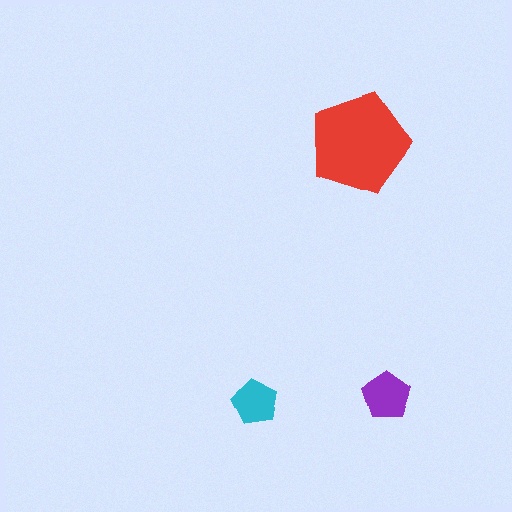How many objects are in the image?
There are 3 objects in the image.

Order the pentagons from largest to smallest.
the red one, the purple one, the cyan one.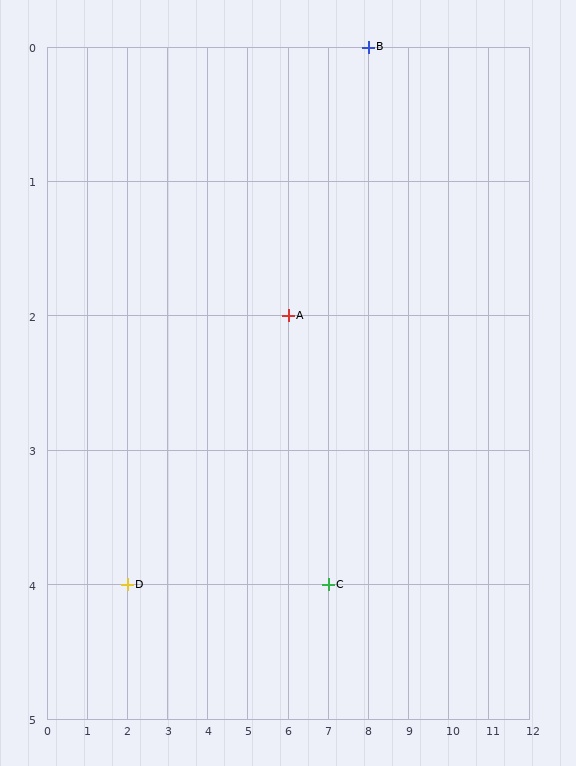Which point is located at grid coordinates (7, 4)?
Point C is at (7, 4).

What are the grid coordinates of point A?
Point A is at grid coordinates (6, 2).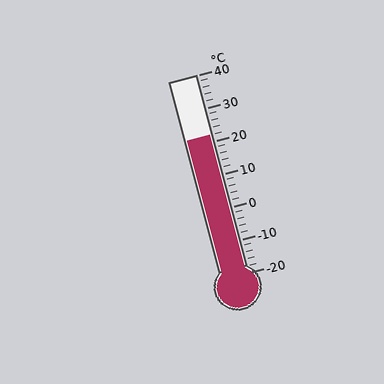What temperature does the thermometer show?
The thermometer shows approximately 22°C.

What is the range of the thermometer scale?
The thermometer scale ranges from -20°C to 40°C.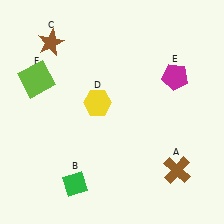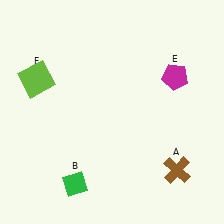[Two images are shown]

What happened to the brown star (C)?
The brown star (C) was removed in Image 2. It was in the top-left area of Image 1.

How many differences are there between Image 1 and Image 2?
There are 2 differences between the two images.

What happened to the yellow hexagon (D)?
The yellow hexagon (D) was removed in Image 2. It was in the top-left area of Image 1.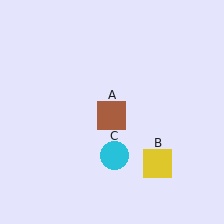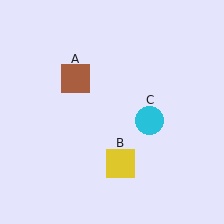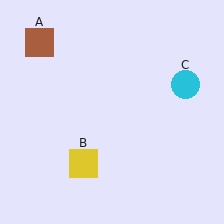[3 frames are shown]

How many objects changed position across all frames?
3 objects changed position: brown square (object A), yellow square (object B), cyan circle (object C).